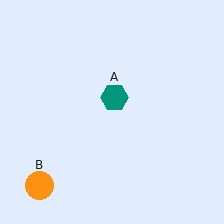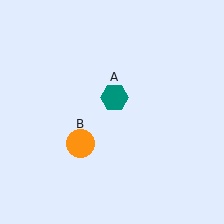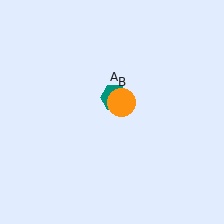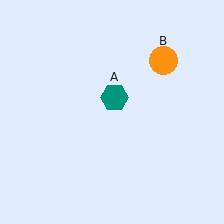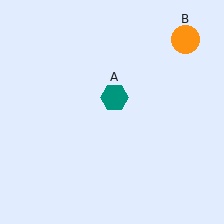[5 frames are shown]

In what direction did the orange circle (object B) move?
The orange circle (object B) moved up and to the right.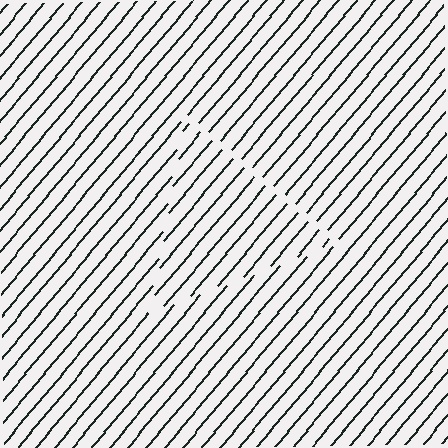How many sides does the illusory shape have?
3 sides — the line-ends trace a triangle.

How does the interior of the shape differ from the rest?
The interior of the shape contains the same grating, shifted by half a period — the contour is defined by the phase discontinuity where line-ends from the inner and outer gratings abut.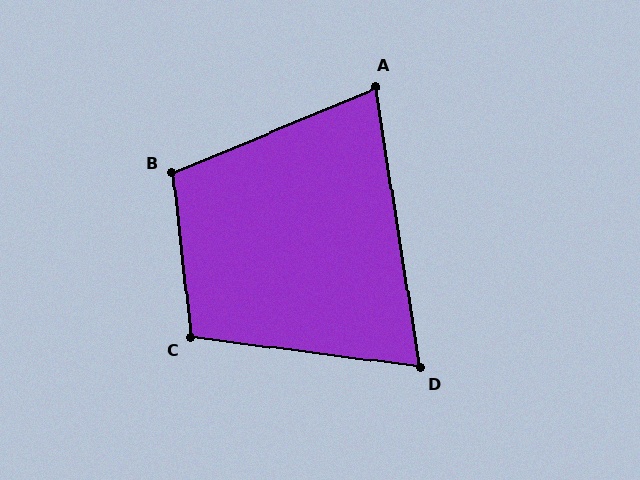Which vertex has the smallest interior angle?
D, at approximately 74 degrees.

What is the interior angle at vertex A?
Approximately 76 degrees (acute).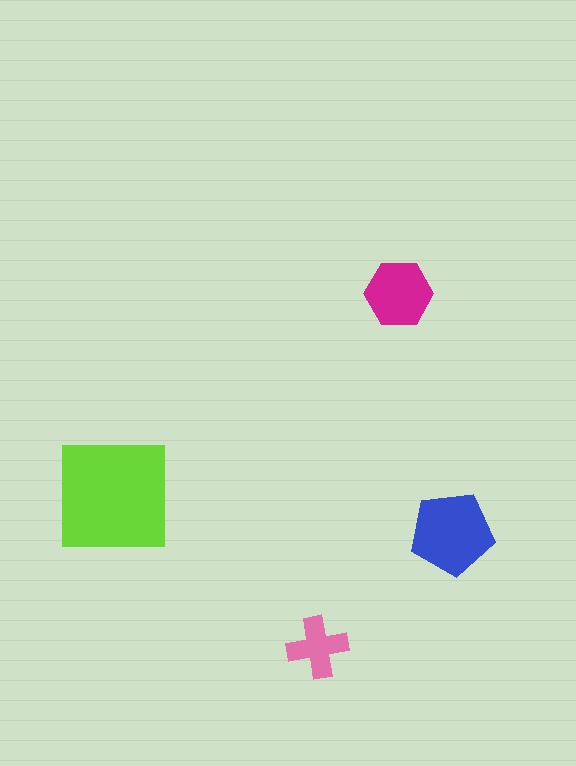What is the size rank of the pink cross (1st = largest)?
4th.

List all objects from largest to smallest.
The lime square, the blue pentagon, the magenta hexagon, the pink cross.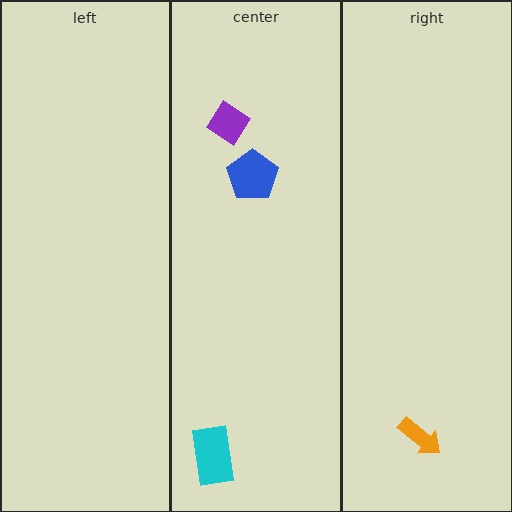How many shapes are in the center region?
3.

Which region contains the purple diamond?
The center region.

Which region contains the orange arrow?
The right region.